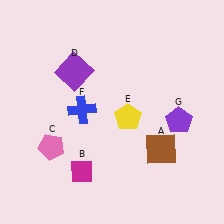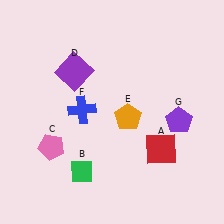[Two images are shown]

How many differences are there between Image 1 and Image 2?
There are 3 differences between the two images.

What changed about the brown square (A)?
In Image 1, A is brown. In Image 2, it changed to red.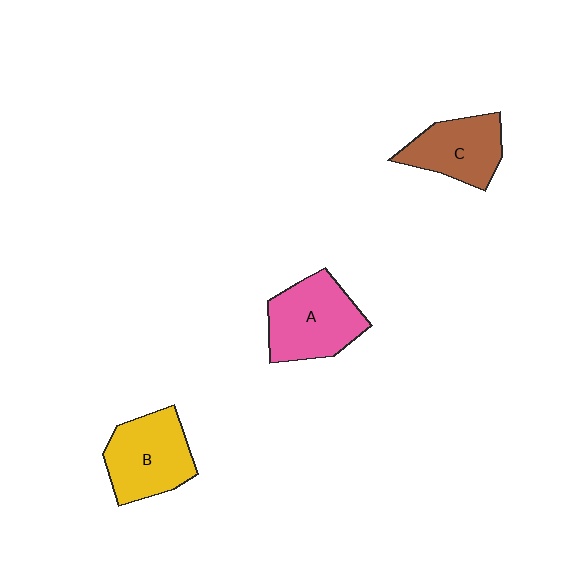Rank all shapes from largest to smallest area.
From largest to smallest: A (pink), B (yellow), C (brown).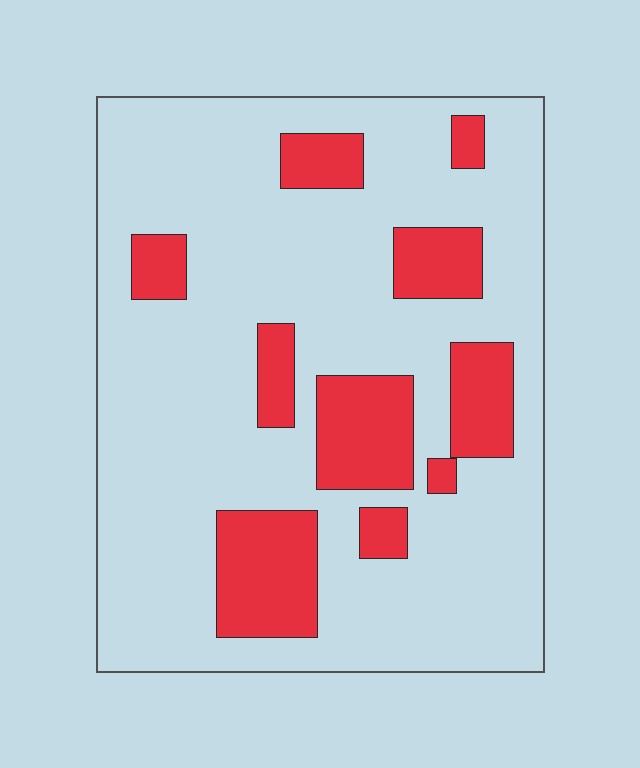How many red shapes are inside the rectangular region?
10.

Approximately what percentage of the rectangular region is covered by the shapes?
Approximately 20%.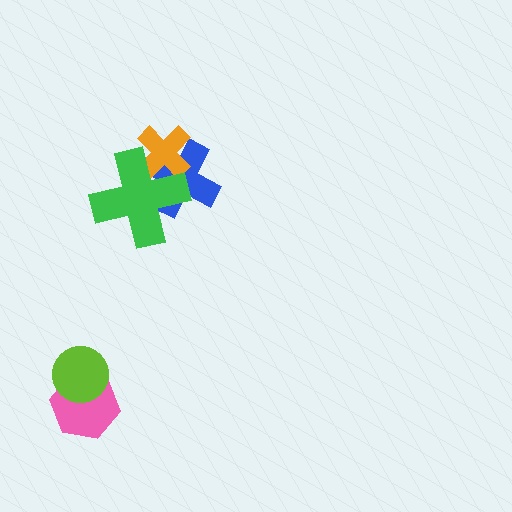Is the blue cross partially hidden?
Yes, it is partially covered by another shape.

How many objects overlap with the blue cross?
2 objects overlap with the blue cross.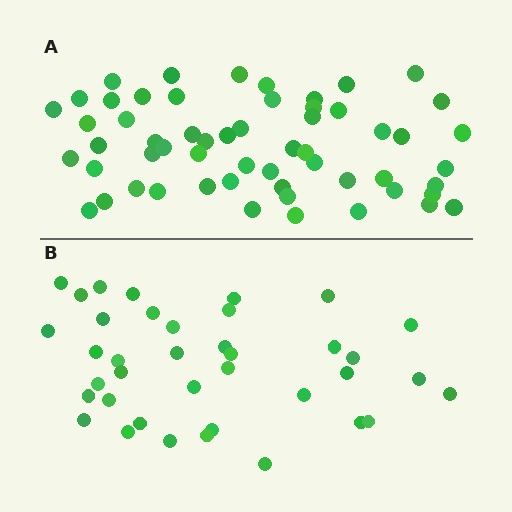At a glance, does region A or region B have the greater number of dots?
Region A (the top region) has more dots.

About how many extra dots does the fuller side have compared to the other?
Region A has approximately 20 more dots than region B.